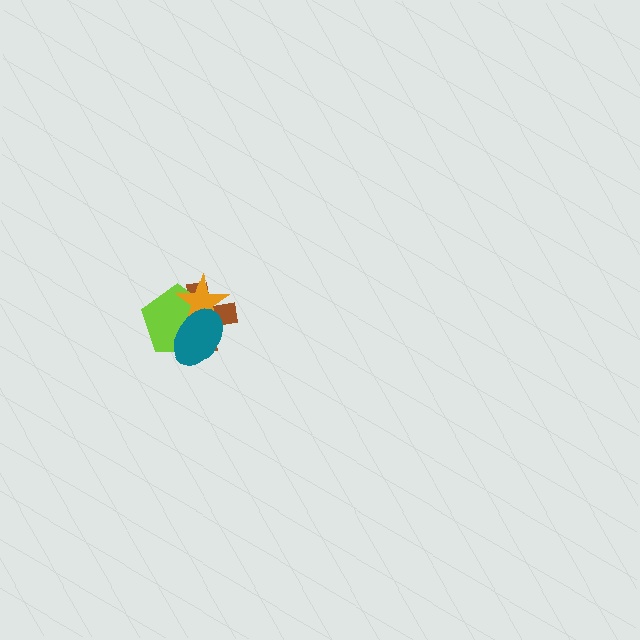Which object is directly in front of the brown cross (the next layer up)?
The lime pentagon is directly in front of the brown cross.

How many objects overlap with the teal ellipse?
3 objects overlap with the teal ellipse.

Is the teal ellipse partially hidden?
No, no other shape covers it.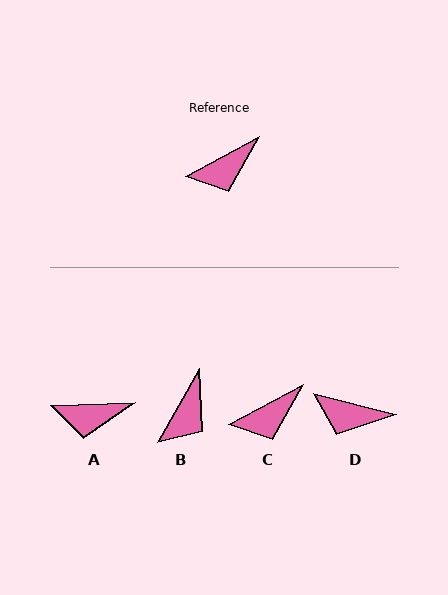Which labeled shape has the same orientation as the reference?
C.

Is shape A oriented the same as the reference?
No, it is off by about 26 degrees.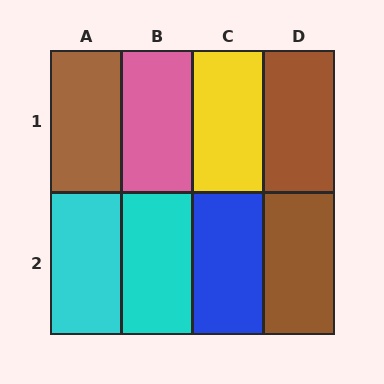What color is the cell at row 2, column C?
Blue.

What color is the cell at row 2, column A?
Cyan.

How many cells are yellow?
1 cell is yellow.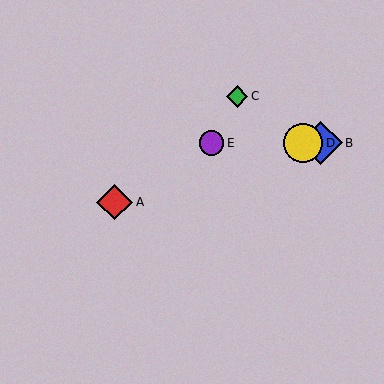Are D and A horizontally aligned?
No, D is at y≈143 and A is at y≈202.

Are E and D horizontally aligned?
Yes, both are at y≈143.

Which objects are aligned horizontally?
Objects B, D, E are aligned horizontally.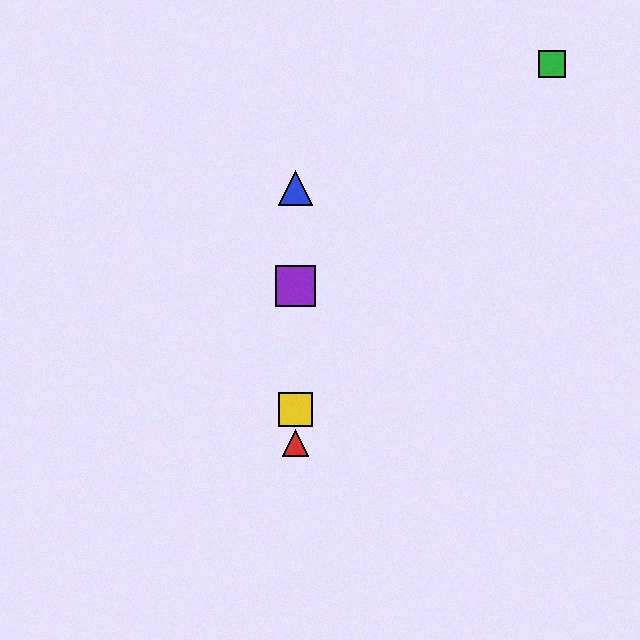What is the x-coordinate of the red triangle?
The red triangle is at x≈295.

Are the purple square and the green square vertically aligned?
No, the purple square is at x≈295 and the green square is at x≈552.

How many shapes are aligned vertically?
4 shapes (the red triangle, the blue triangle, the yellow square, the purple square) are aligned vertically.